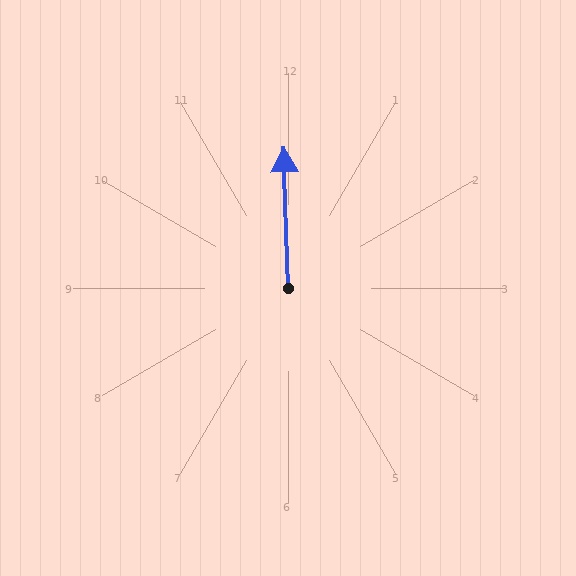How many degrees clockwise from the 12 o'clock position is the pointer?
Approximately 358 degrees.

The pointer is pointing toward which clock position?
Roughly 12 o'clock.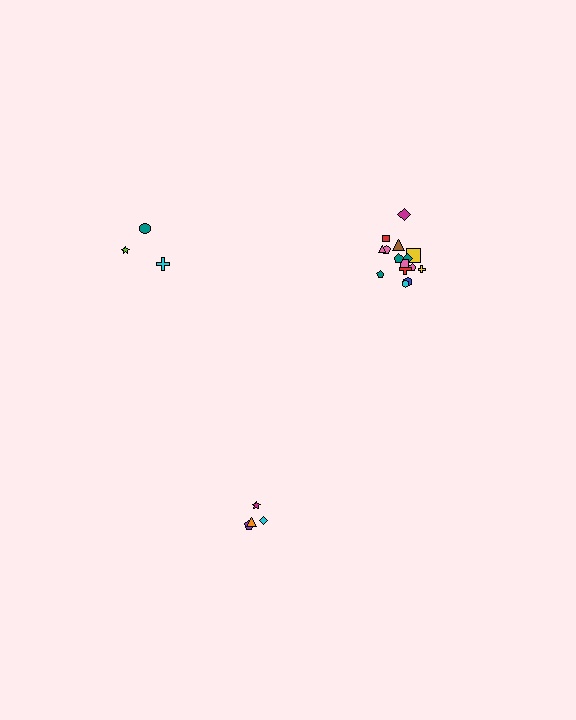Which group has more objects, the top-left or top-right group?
The top-right group.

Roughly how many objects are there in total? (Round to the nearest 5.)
Roughly 20 objects in total.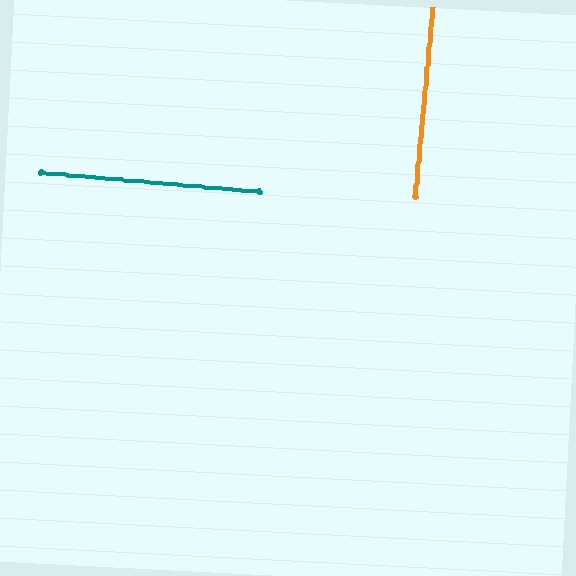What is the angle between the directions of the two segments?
Approximately 89 degrees.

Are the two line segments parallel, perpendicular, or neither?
Perpendicular — they meet at approximately 89°.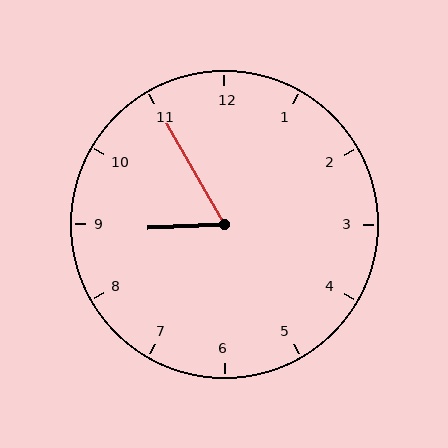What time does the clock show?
8:55.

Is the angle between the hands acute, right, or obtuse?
It is acute.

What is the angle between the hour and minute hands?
Approximately 62 degrees.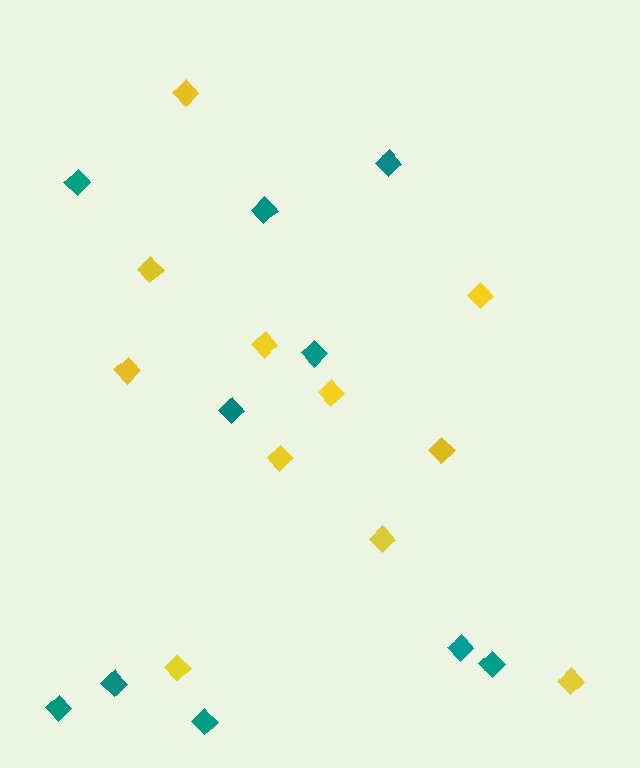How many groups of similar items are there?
There are 2 groups: one group of yellow diamonds (11) and one group of teal diamonds (10).